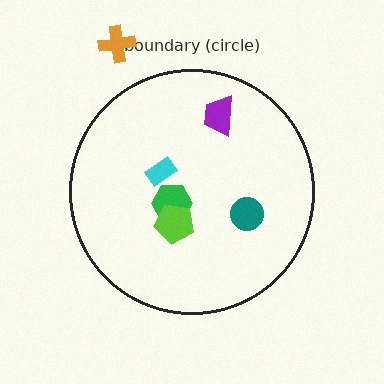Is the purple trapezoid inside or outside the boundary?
Inside.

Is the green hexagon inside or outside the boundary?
Inside.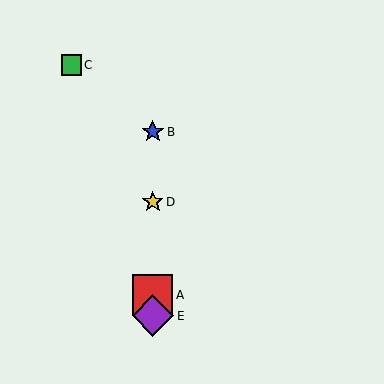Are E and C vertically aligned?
No, E is at x≈153 and C is at x≈71.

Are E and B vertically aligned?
Yes, both are at x≈153.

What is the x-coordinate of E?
Object E is at x≈153.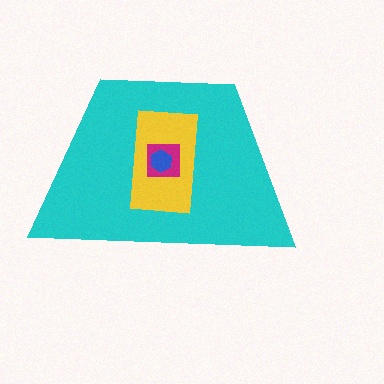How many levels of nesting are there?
4.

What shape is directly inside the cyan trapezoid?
The yellow rectangle.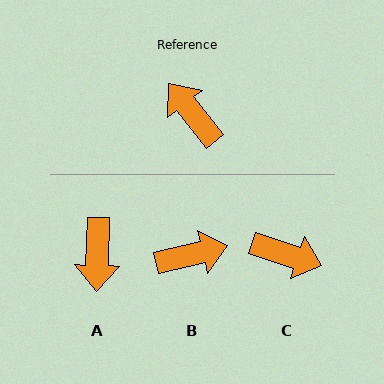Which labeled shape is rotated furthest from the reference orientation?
C, about 147 degrees away.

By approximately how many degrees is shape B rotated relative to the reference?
Approximately 115 degrees clockwise.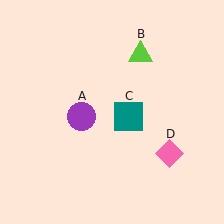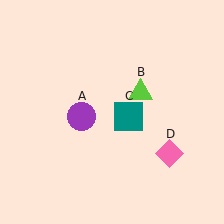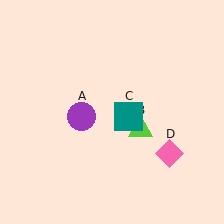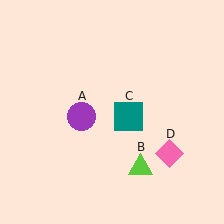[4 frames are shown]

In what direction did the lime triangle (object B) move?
The lime triangle (object B) moved down.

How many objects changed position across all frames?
1 object changed position: lime triangle (object B).